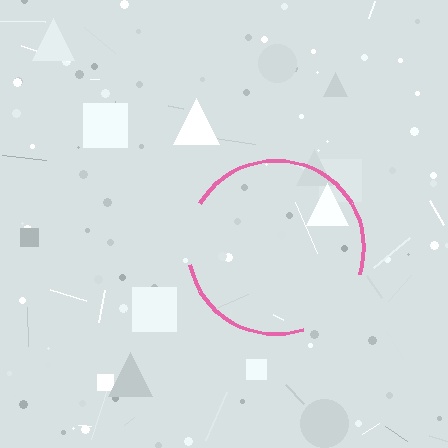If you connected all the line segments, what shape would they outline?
They would outline a circle.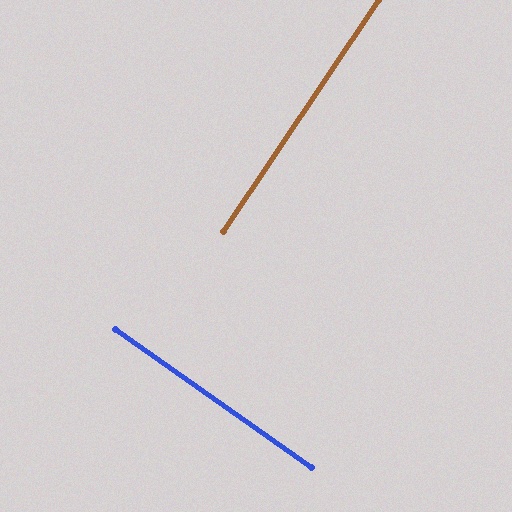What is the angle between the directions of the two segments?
Approximately 89 degrees.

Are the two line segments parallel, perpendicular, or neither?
Perpendicular — they meet at approximately 89°.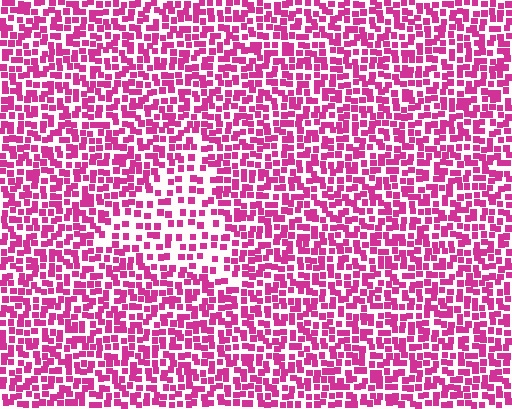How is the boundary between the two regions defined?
The boundary is defined by a change in element density (approximately 1.9x ratio). All elements are the same color, size, and shape.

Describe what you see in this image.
The image contains small magenta elements arranged at two different densities. A triangle-shaped region is visible where the elements are less densely packed than the surrounding area.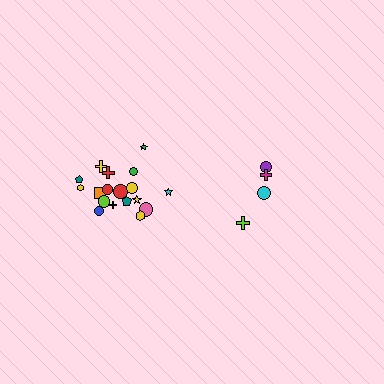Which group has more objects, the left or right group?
The left group.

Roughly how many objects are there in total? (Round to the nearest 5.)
Roughly 20 objects in total.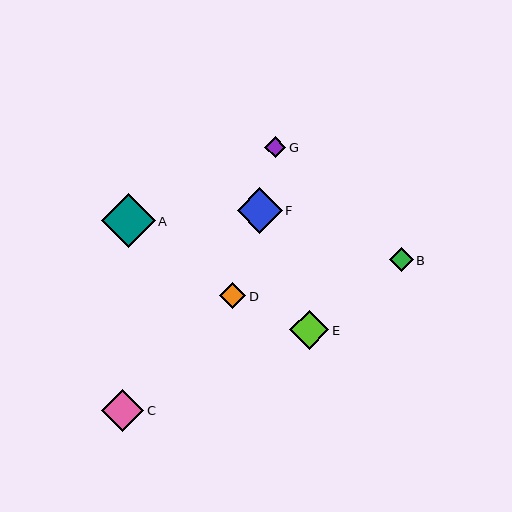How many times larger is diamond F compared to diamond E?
Diamond F is approximately 1.2 times the size of diamond E.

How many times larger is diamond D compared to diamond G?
Diamond D is approximately 1.2 times the size of diamond G.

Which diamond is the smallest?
Diamond G is the smallest with a size of approximately 21 pixels.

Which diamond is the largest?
Diamond A is the largest with a size of approximately 54 pixels.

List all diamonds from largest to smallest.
From largest to smallest: A, F, C, E, D, B, G.